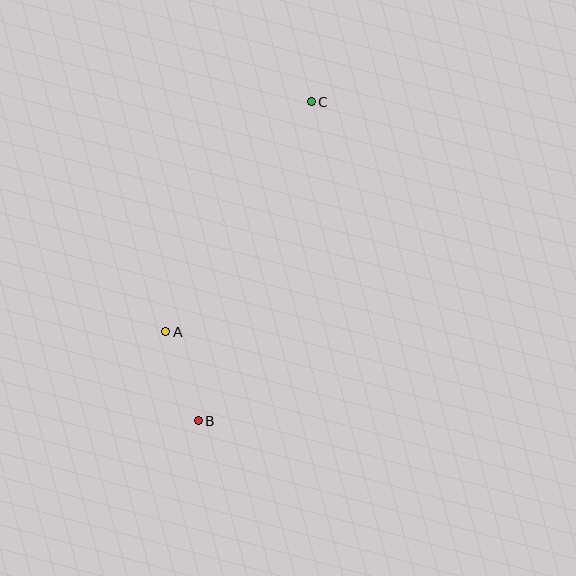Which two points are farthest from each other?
Points B and C are farthest from each other.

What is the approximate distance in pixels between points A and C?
The distance between A and C is approximately 272 pixels.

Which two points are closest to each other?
Points A and B are closest to each other.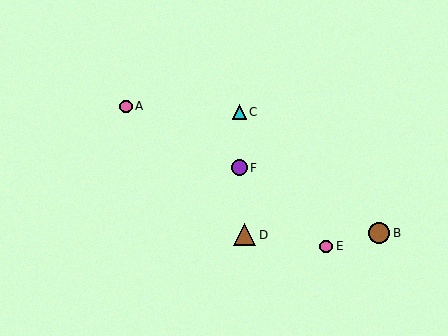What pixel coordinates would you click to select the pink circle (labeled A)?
Click at (126, 106) to select the pink circle A.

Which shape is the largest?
The brown triangle (labeled D) is the largest.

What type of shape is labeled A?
Shape A is a pink circle.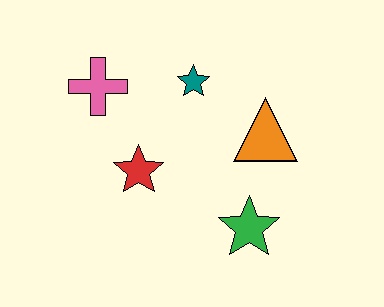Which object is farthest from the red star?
The orange triangle is farthest from the red star.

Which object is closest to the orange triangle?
The teal star is closest to the orange triangle.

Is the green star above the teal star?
No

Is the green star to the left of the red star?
No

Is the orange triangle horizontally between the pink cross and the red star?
No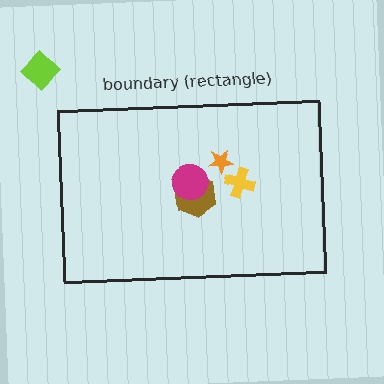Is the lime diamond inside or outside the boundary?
Outside.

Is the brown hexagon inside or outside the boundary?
Inside.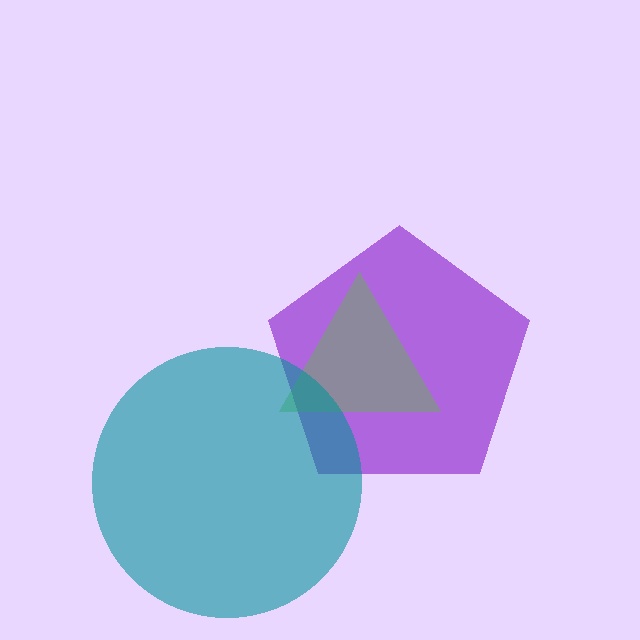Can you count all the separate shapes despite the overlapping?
Yes, there are 3 separate shapes.